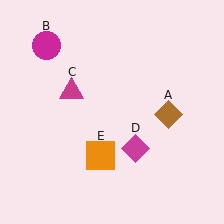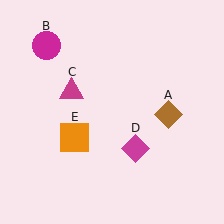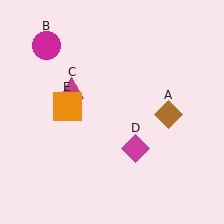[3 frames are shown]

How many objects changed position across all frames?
1 object changed position: orange square (object E).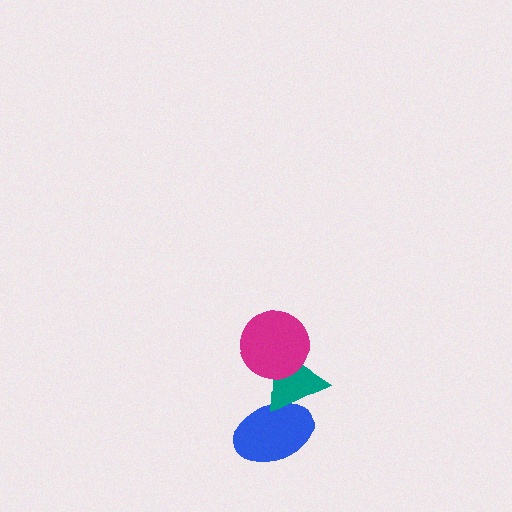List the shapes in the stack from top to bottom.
From top to bottom: the magenta circle, the teal triangle, the blue ellipse.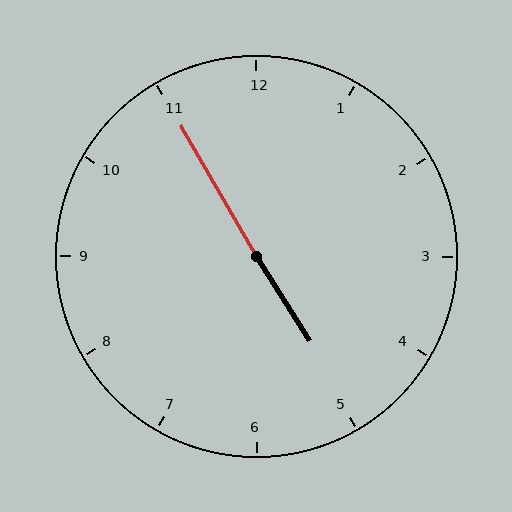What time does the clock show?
4:55.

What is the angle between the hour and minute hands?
Approximately 178 degrees.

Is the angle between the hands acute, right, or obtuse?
It is obtuse.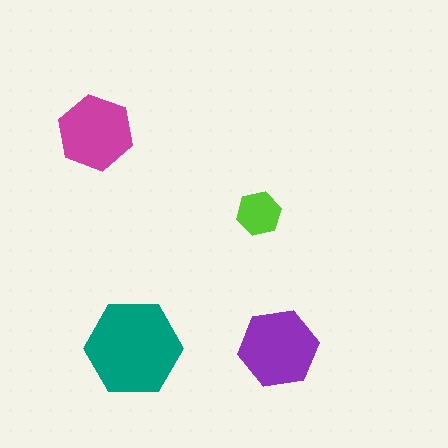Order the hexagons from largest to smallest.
the teal one, the purple one, the magenta one, the lime one.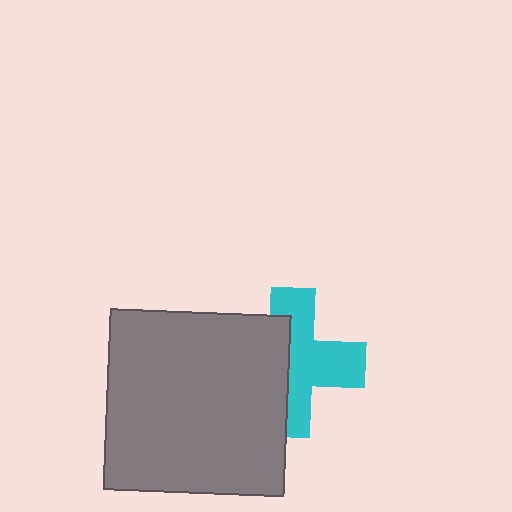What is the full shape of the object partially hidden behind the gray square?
The partially hidden object is a cyan cross.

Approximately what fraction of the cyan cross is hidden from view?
Roughly 43% of the cyan cross is hidden behind the gray square.